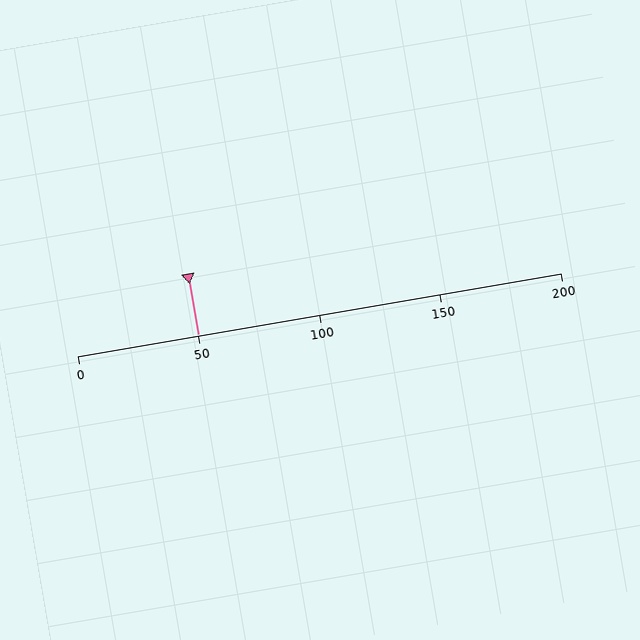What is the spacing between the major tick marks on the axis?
The major ticks are spaced 50 apart.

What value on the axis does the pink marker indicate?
The marker indicates approximately 50.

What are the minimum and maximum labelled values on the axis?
The axis runs from 0 to 200.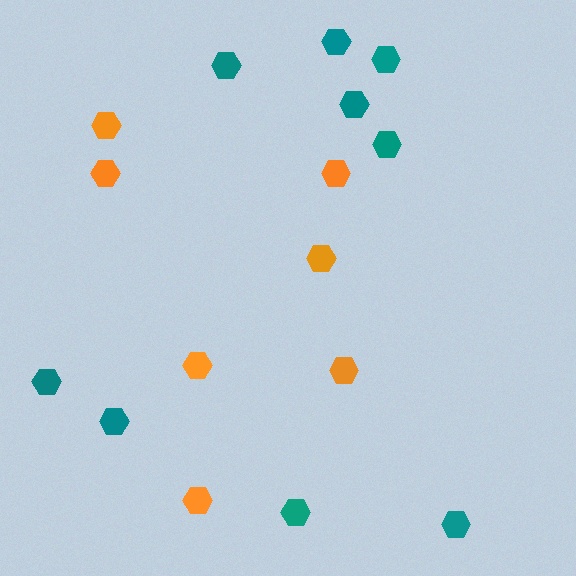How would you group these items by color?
There are 2 groups: one group of orange hexagons (7) and one group of teal hexagons (9).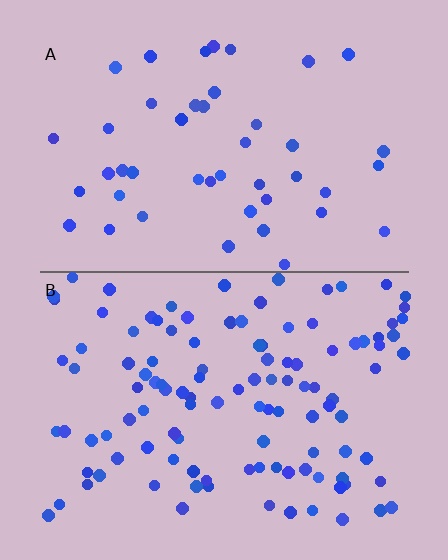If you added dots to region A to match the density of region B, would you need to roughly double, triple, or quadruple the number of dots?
Approximately triple.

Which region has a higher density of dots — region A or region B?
B (the bottom).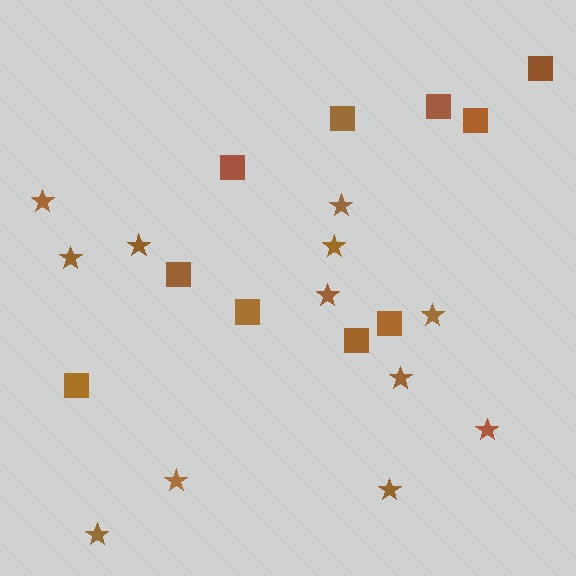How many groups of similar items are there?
There are 2 groups: one group of squares (10) and one group of stars (12).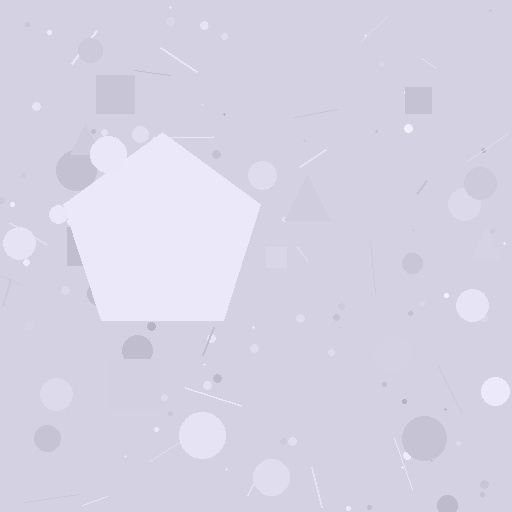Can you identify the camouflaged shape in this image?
The camouflaged shape is a pentagon.